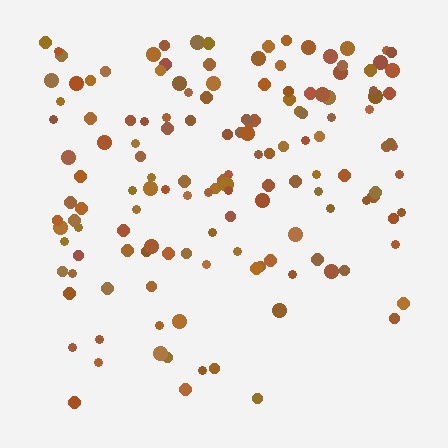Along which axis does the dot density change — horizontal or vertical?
Vertical.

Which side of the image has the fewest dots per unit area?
The bottom.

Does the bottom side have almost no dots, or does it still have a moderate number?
Still a moderate number, just noticeably fewer than the top.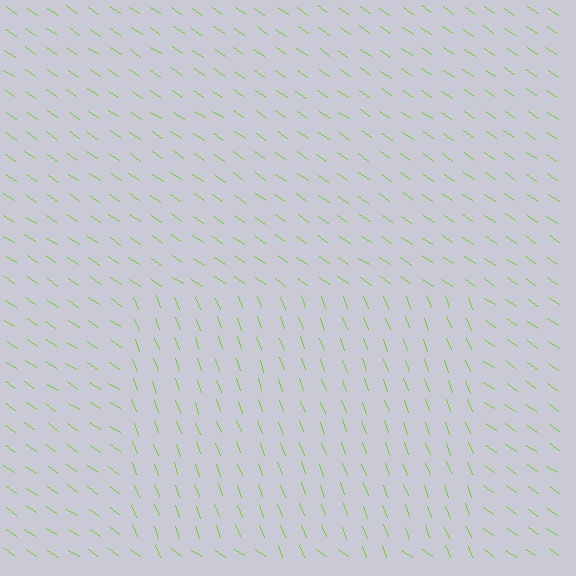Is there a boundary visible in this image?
Yes, there is a texture boundary formed by a change in line orientation.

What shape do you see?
I see a rectangle.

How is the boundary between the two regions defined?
The boundary is defined purely by a change in line orientation (approximately 35 degrees difference). All lines are the same color and thickness.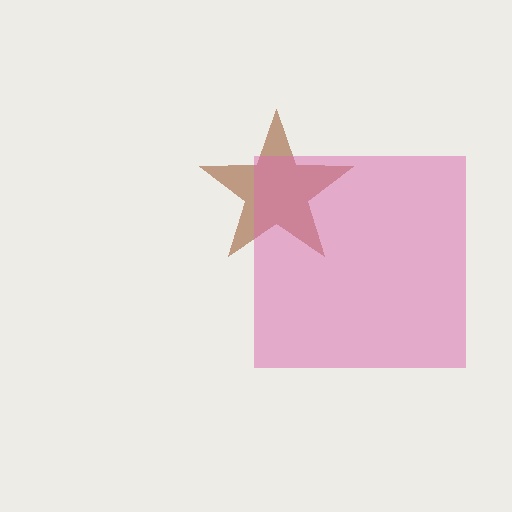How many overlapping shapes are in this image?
There are 2 overlapping shapes in the image.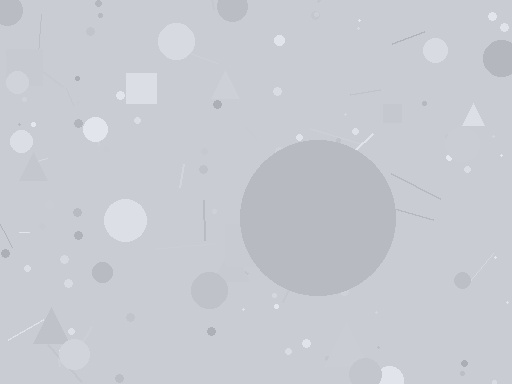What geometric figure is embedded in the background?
A circle is embedded in the background.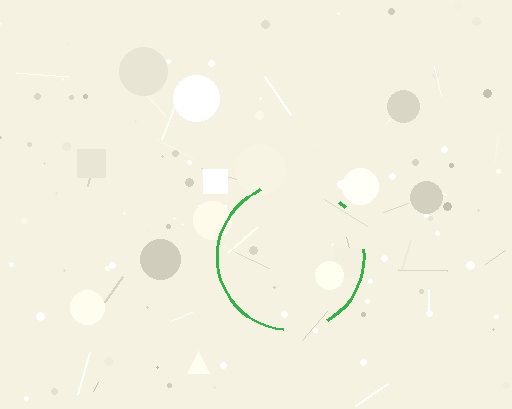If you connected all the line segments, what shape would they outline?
They would outline a circle.